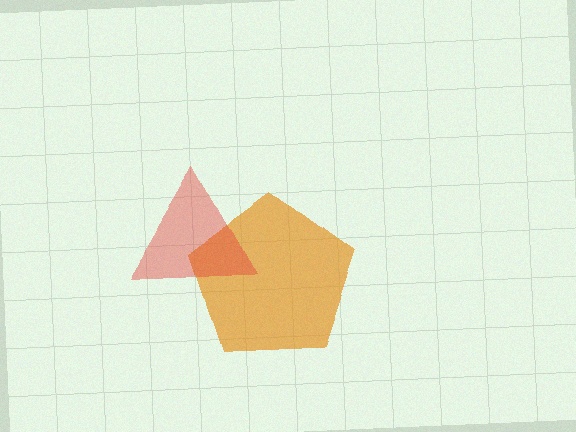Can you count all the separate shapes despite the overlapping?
Yes, there are 2 separate shapes.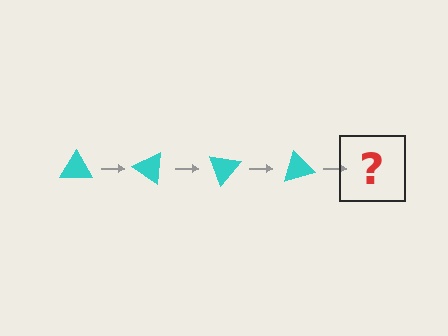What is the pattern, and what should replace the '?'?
The pattern is that the triangle rotates 35 degrees each step. The '?' should be a cyan triangle rotated 140 degrees.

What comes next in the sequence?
The next element should be a cyan triangle rotated 140 degrees.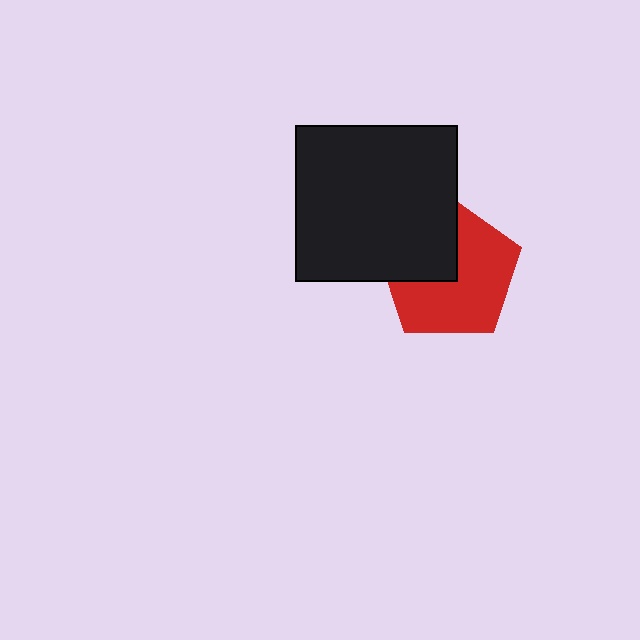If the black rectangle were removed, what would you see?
You would see the complete red pentagon.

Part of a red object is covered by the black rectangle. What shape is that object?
It is a pentagon.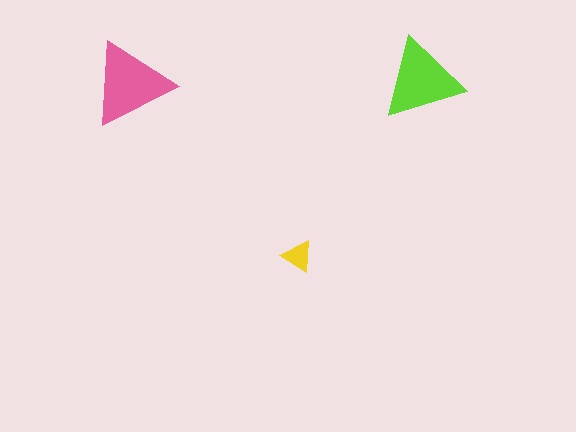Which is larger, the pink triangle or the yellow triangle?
The pink one.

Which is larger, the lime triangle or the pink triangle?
The pink one.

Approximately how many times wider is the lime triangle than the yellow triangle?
About 2.5 times wider.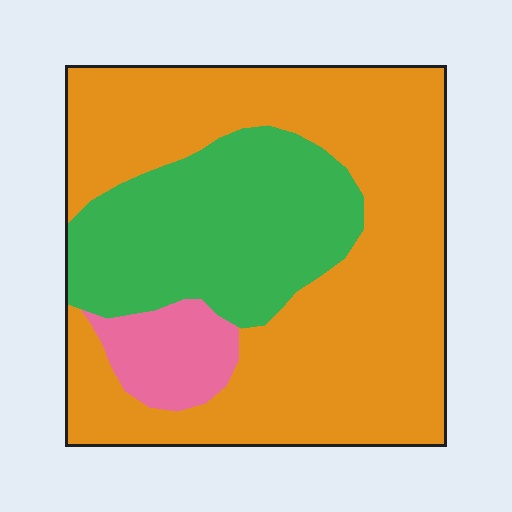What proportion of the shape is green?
Green covers 29% of the shape.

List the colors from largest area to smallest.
From largest to smallest: orange, green, pink.